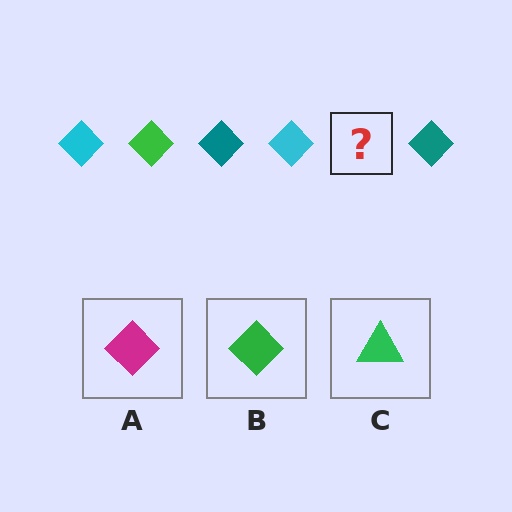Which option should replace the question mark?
Option B.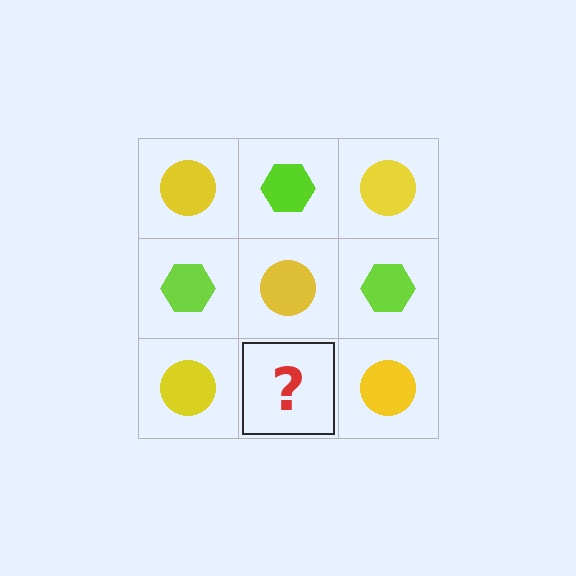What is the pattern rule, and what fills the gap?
The rule is that it alternates yellow circle and lime hexagon in a checkerboard pattern. The gap should be filled with a lime hexagon.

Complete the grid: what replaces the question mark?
The question mark should be replaced with a lime hexagon.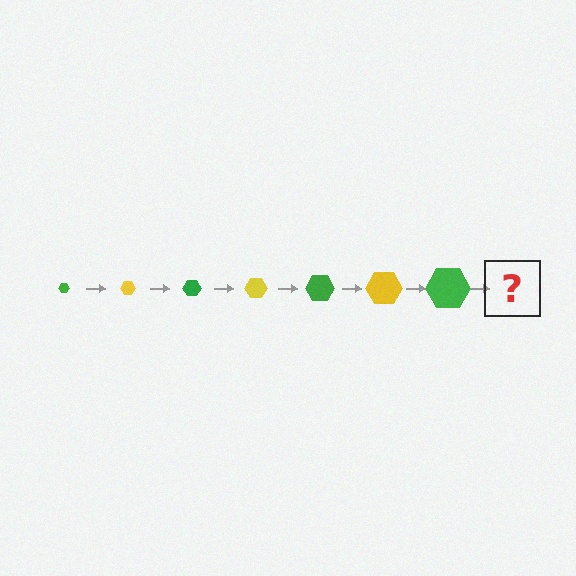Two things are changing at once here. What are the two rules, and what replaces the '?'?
The two rules are that the hexagon grows larger each step and the color cycles through green and yellow. The '?' should be a yellow hexagon, larger than the previous one.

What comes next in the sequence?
The next element should be a yellow hexagon, larger than the previous one.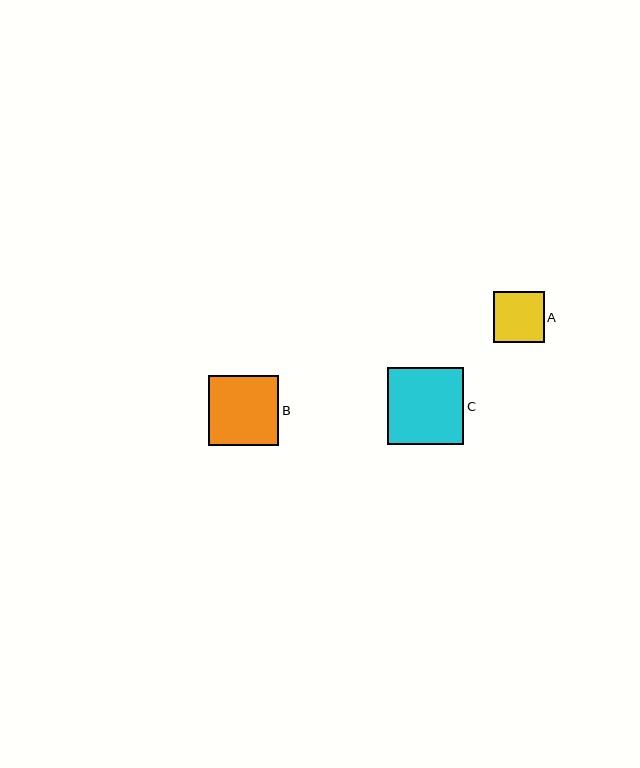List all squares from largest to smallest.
From largest to smallest: C, B, A.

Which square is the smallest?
Square A is the smallest with a size of approximately 51 pixels.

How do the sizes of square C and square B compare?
Square C and square B are approximately the same size.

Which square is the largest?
Square C is the largest with a size of approximately 77 pixels.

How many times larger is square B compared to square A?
Square B is approximately 1.4 times the size of square A.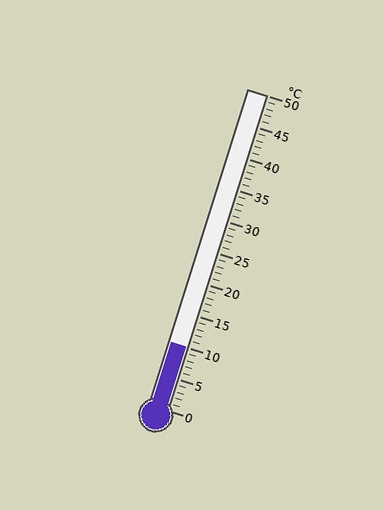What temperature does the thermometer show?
The thermometer shows approximately 10°C.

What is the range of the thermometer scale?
The thermometer scale ranges from 0°C to 50°C.